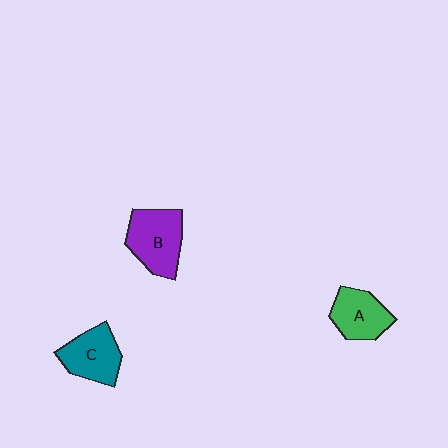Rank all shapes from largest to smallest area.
From largest to smallest: B (purple), C (teal), A (green).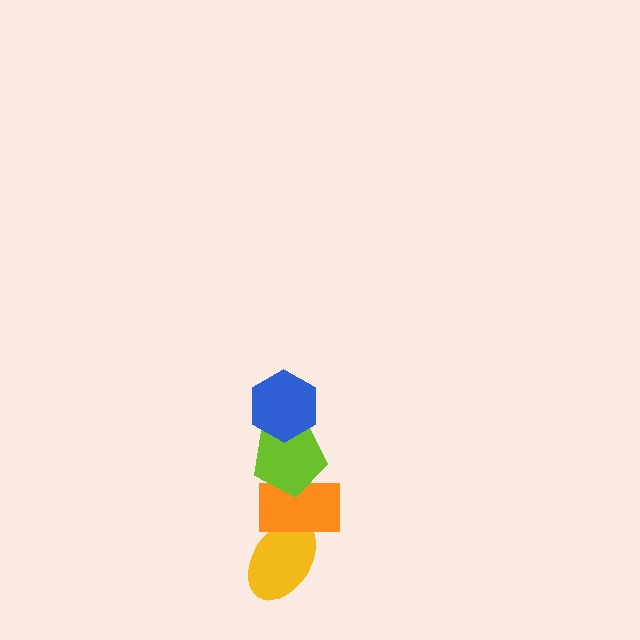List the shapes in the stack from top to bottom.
From top to bottom: the blue hexagon, the lime pentagon, the orange rectangle, the yellow ellipse.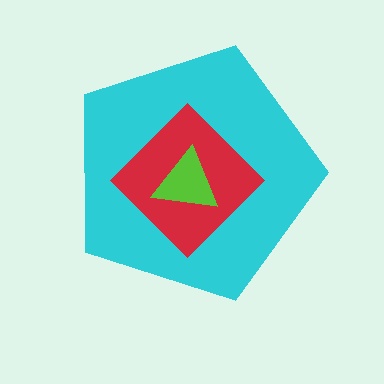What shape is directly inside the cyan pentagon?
The red diamond.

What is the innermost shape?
The lime triangle.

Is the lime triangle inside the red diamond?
Yes.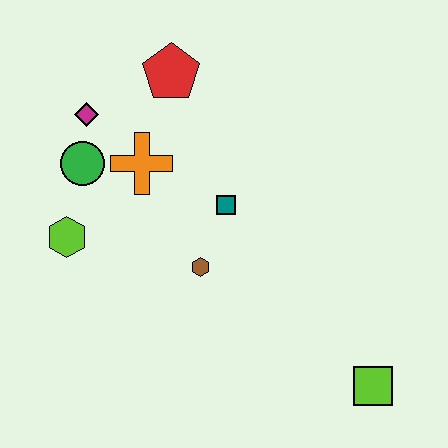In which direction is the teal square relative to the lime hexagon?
The teal square is to the right of the lime hexagon.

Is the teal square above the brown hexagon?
Yes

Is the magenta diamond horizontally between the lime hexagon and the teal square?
Yes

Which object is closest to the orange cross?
The green circle is closest to the orange cross.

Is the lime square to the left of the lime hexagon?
No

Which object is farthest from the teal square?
The lime square is farthest from the teal square.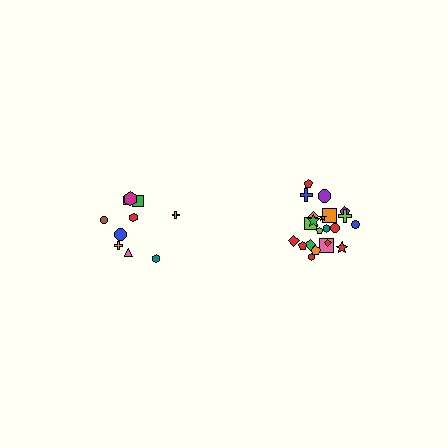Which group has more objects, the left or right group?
The right group.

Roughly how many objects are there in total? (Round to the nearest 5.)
Roughly 30 objects in total.